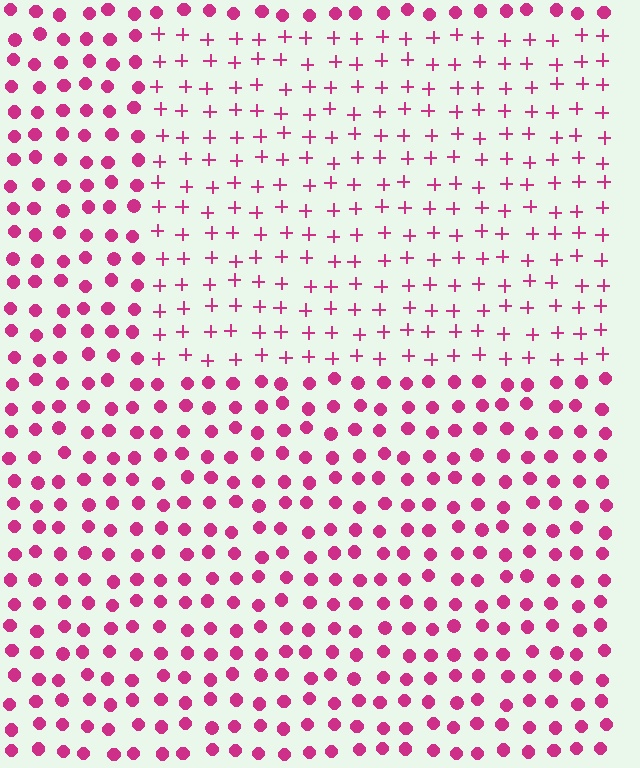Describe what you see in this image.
The image is filled with small magenta elements arranged in a uniform grid. A rectangle-shaped region contains plus signs, while the surrounding area contains circles. The boundary is defined purely by the change in element shape.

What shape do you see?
I see a rectangle.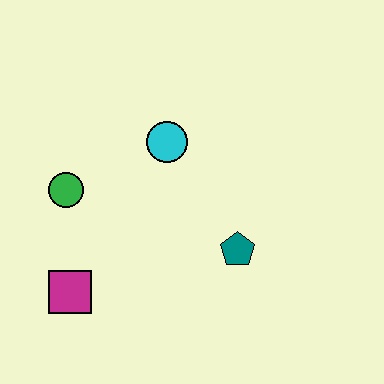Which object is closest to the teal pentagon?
The cyan circle is closest to the teal pentagon.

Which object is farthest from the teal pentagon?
The green circle is farthest from the teal pentagon.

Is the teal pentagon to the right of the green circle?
Yes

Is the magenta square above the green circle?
No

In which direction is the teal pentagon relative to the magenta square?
The teal pentagon is to the right of the magenta square.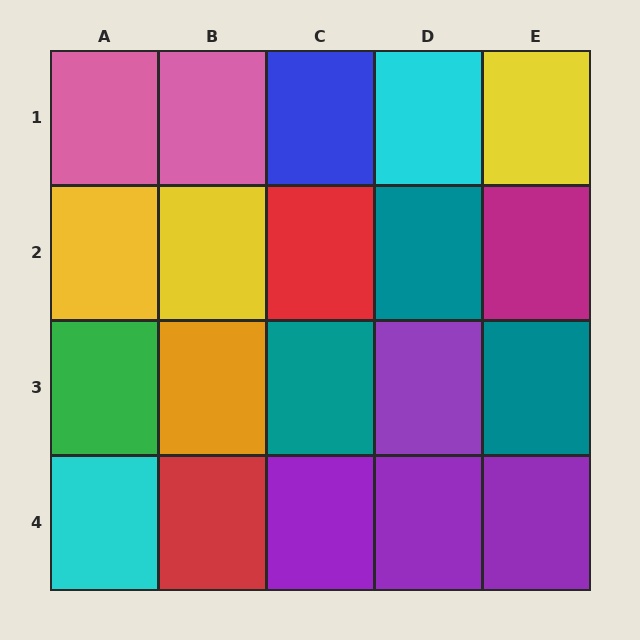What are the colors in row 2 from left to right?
Yellow, yellow, red, teal, magenta.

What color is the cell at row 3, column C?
Teal.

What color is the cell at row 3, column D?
Purple.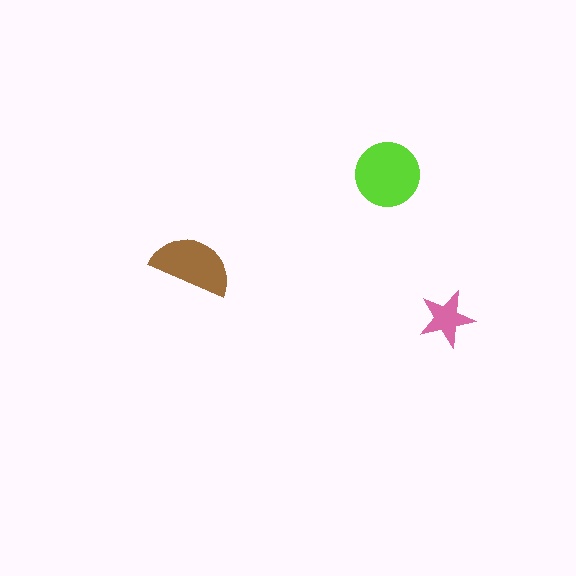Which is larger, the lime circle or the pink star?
The lime circle.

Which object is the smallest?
The pink star.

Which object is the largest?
The lime circle.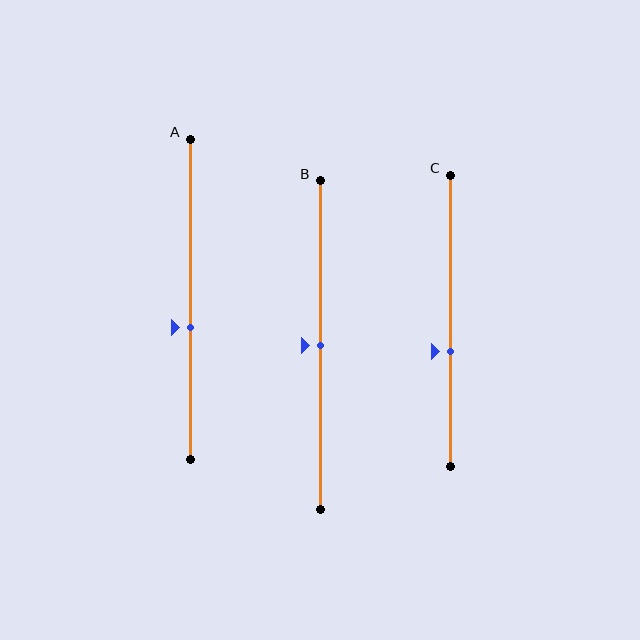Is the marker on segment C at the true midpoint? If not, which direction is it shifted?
No, the marker on segment C is shifted downward by about 11% of the segment length.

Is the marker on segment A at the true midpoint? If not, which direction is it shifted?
No, the marker on segment A is shifted downward by about 9% of the segment length.